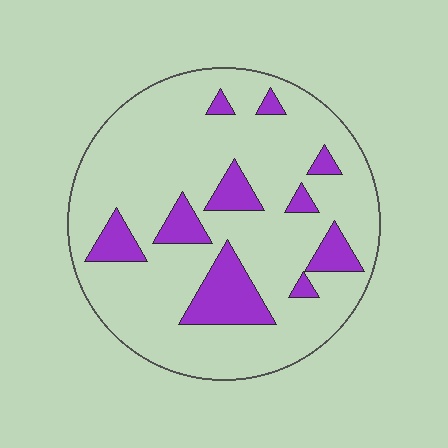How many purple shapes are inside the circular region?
10.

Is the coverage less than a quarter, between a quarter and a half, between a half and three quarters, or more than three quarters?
Less than a quarter.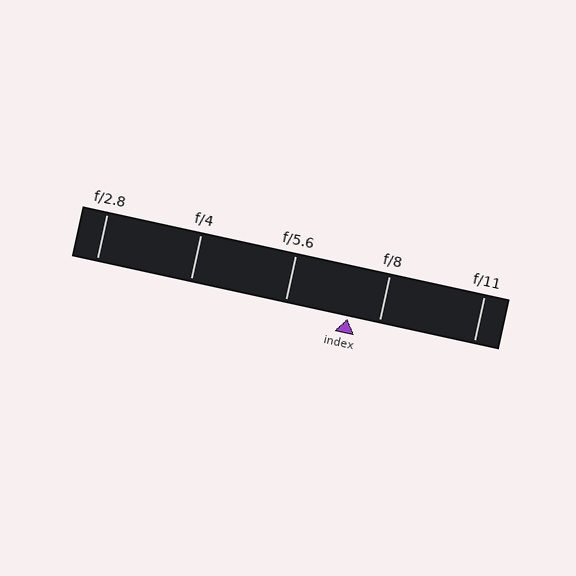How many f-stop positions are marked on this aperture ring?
There are 5 f-stop positions marked.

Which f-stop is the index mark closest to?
The index mark is closest to f/8.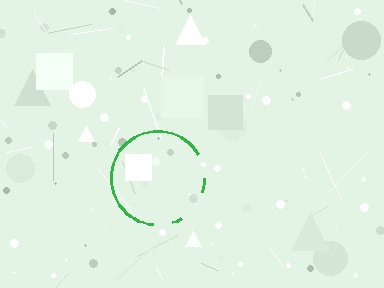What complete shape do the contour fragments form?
The contour fragments form a circle.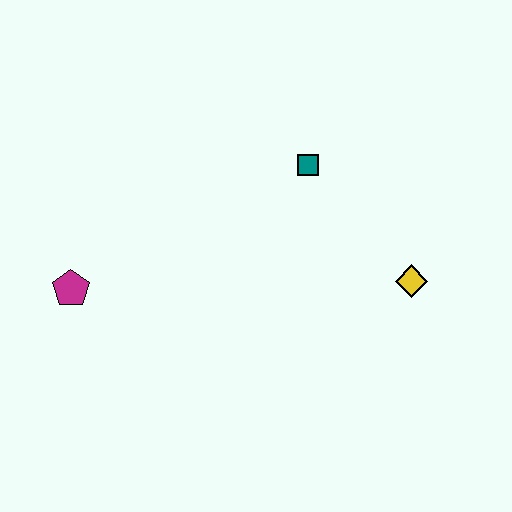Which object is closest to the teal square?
The yellow diamond is closest to the teal square.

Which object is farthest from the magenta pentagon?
The yellow diamond is farthest from the magenta pentagon.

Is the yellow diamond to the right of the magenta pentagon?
Yes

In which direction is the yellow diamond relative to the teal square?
The yellow diamond is below the teal square.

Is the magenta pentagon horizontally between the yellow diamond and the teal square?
No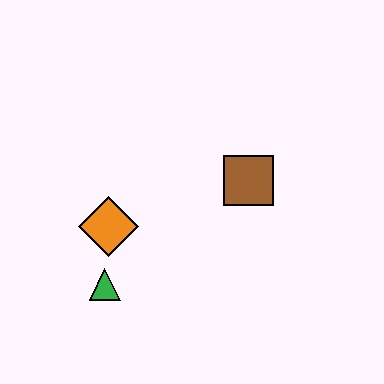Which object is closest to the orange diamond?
The green triangle is closest to the orange diamond.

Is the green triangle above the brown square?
No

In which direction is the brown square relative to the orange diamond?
The brown square is to the right of the orange diamond.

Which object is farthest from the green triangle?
The brown square is farthest from the green triangle.